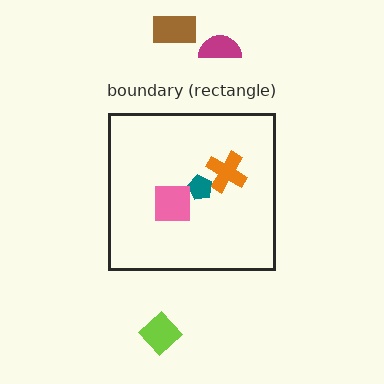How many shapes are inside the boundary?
3 inside, 3 outside.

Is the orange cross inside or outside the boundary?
Inside.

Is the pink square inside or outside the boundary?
Inside.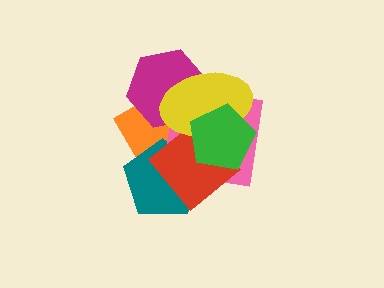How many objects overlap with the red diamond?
5 objects overlap with the red diamond.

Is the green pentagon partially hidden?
No, no other shape covers it.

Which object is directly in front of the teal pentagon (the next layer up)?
The pink square is directly in front of the teal pentagon.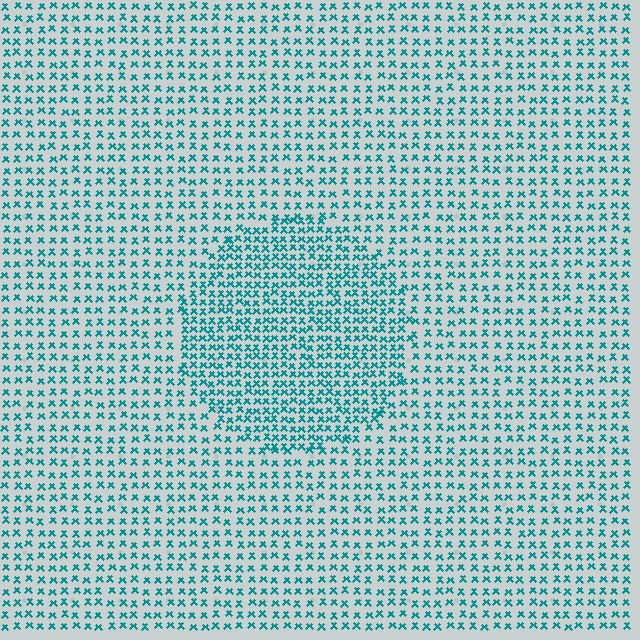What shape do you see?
I see a circle.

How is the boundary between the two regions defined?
The boundary is defined by a change in element density (approximately 1.7x ratio). All elements are the same color, size, and shape.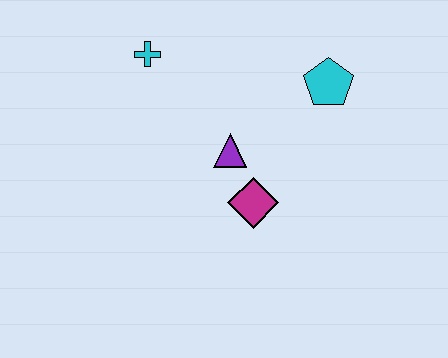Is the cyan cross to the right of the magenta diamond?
No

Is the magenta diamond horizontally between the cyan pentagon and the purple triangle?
Yes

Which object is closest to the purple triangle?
The magenta diamond is closest to the purple triangle.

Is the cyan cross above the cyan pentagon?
Yes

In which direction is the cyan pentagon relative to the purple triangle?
The cyan pentagon is to the right of the purple triangle.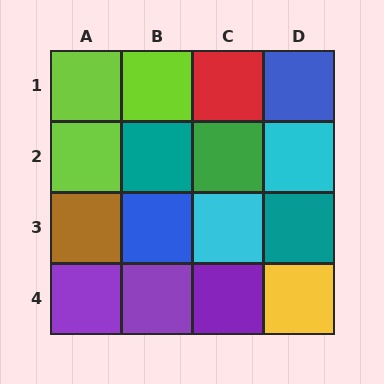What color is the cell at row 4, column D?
Yellow.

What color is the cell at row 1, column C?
Red.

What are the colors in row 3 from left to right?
Brown, blue, cyan, teal.